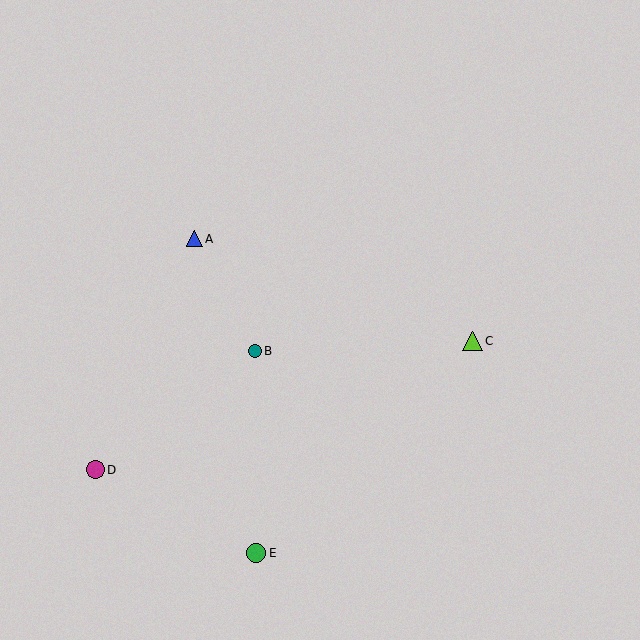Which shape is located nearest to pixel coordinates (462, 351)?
The lime triangle (labeled C) at (473, 341) is nearest to that location.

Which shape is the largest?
The lime triangle (labeled C) is the largest.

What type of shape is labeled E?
Shape E is a green circle.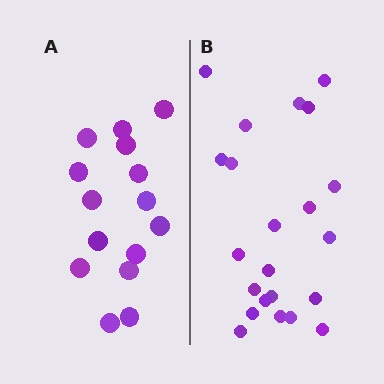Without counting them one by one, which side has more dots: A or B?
Region B (the right region) has more dots.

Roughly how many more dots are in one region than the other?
Region B has roughly 8 or so more dots than region A.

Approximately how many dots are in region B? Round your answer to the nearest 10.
About 20 dots. (The exact count is 22, which rounds to 20.)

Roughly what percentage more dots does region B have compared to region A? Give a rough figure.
About 45% more.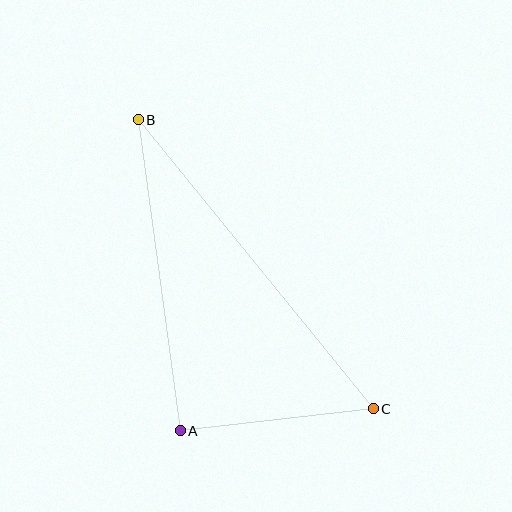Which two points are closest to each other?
Points A and C are closest to each other.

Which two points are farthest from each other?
Points B and C are farthest from each other.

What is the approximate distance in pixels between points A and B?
The distance between A and B is approximately 314 pixels.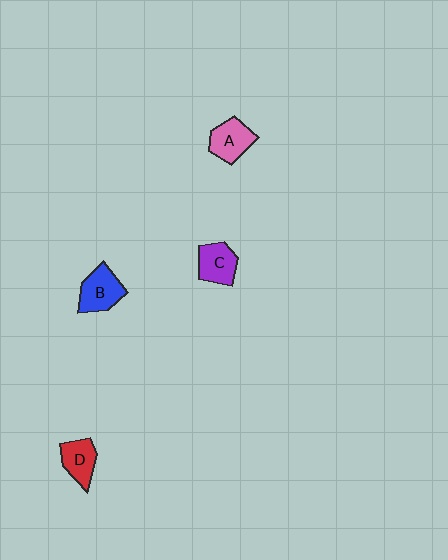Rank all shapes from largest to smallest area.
From largest to smallest: B (blue), A (pink), C (purple), D (red).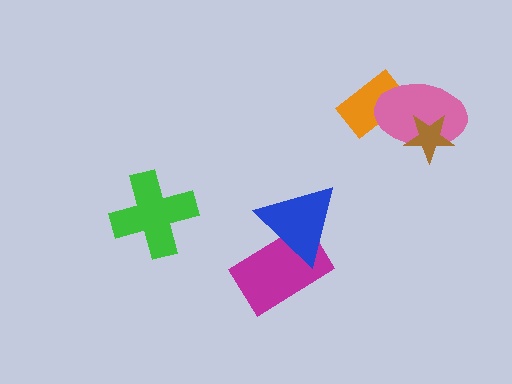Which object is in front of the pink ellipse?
The brown star is in front of the pink ellipse.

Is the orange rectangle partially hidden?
Yes, it is partially covered by another shape.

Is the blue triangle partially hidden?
No, no other shape covers it.